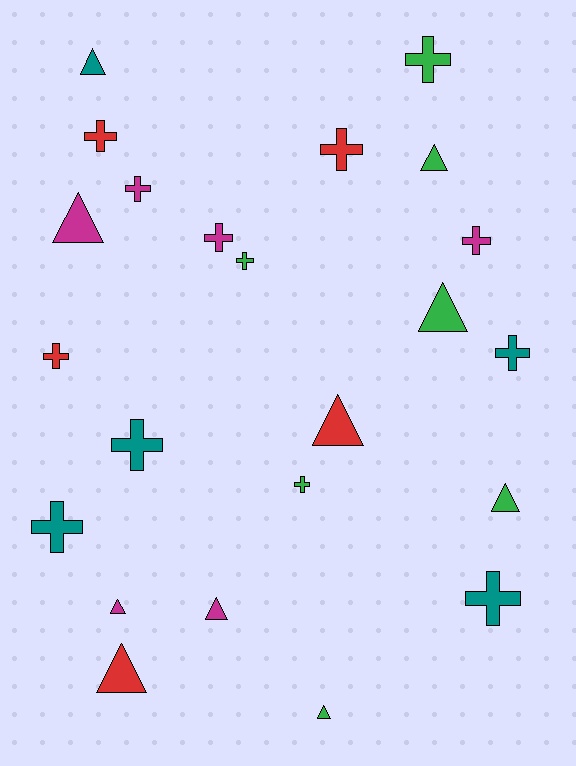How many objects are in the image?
There are 23 objects.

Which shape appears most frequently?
Cross, with 13 objects.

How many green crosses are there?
There are 3 green crosses.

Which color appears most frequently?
Green, with 7 objects.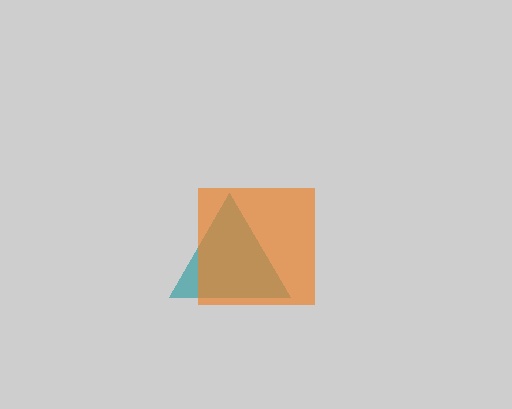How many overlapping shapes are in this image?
There are 2 overlapping shapes in the image.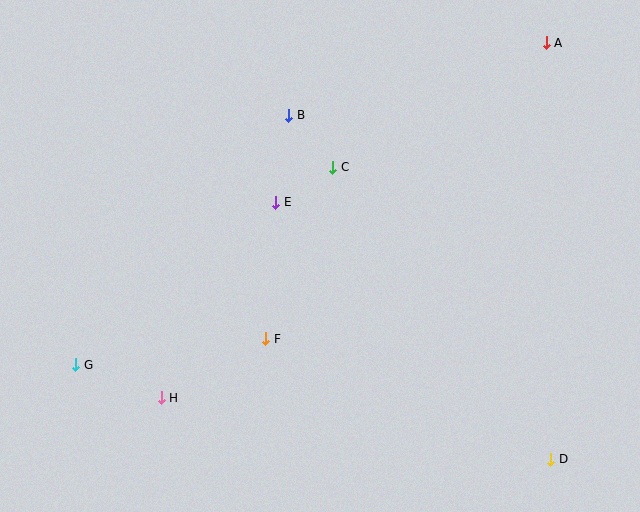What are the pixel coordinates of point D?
Point D is at (551, 459).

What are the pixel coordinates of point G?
Point G is at (76, 365).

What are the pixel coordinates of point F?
Point F is at (266, 339).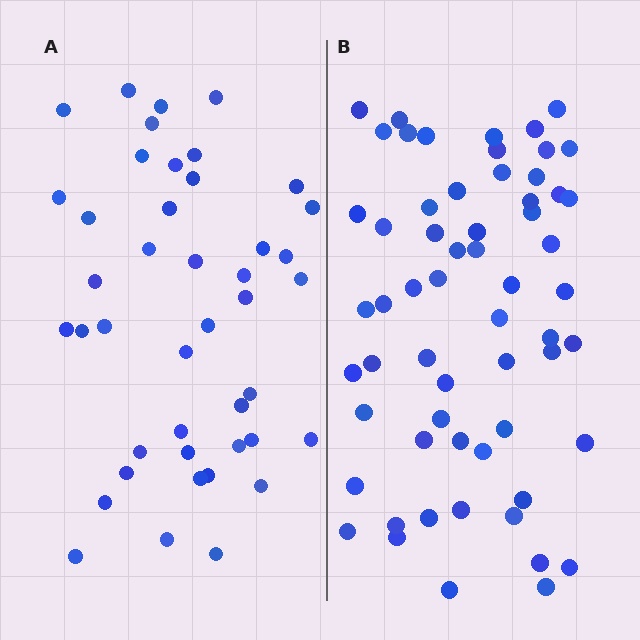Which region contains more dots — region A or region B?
Region B (the right region) has more dots.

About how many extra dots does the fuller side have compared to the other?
Region B has approximately 15 more dots than region A.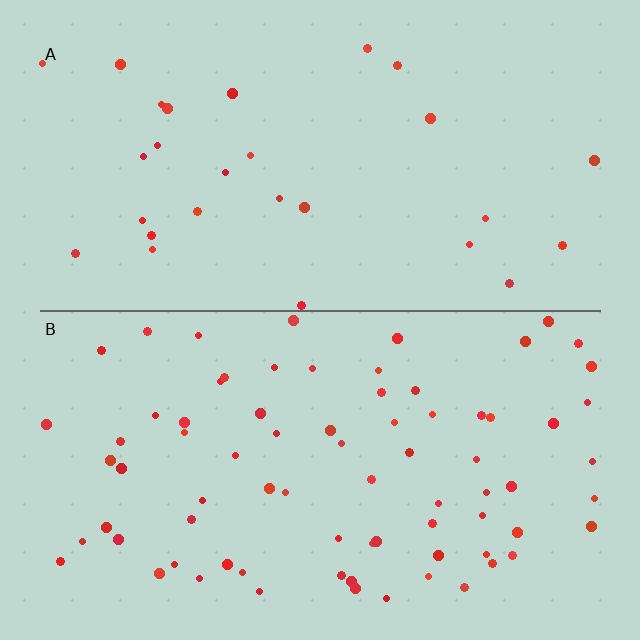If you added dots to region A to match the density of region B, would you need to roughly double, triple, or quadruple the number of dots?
Approximately triple.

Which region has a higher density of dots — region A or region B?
B (the bottom).